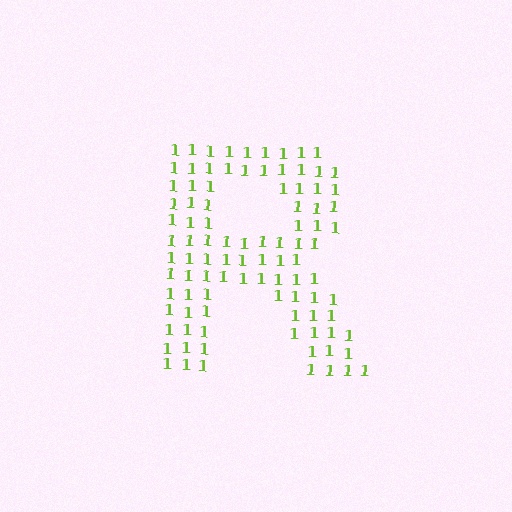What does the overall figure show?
The overall figure shows the letter R.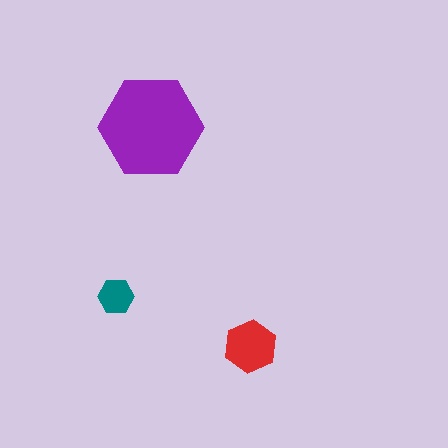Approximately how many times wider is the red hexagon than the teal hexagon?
About 1.5 times wider.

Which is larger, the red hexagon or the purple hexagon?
The purple one.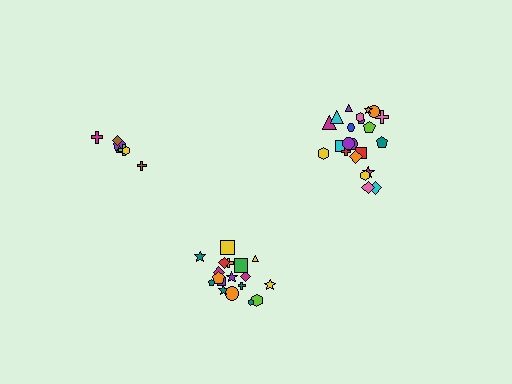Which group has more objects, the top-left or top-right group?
The top-right group.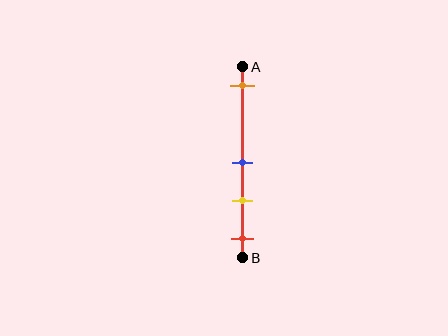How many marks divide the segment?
There are 4 marks dividing the segment.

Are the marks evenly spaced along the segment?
No, the marks are not evenly spaced.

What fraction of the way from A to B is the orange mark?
The orange mark is approximately 10% (0.1) of the way from A to B.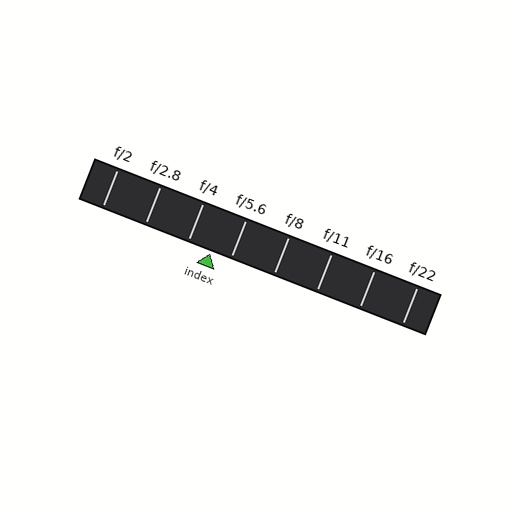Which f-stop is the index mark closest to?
The index mark is closest to f/5.6.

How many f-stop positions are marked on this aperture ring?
There are 8 f-stop positions marked.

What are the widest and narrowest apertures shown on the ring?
The widest aperture shown is f/2 and the narrowest is f/22.